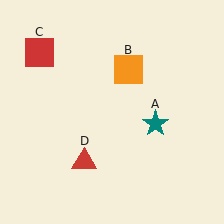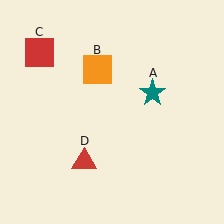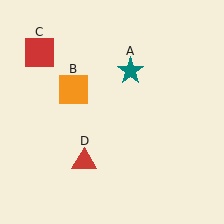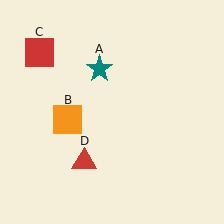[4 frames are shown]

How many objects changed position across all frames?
2 objects changed position: teal star (object A), orange square (object B).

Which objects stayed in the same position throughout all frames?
Red square (object C) and red triangle (object D) remained stationary.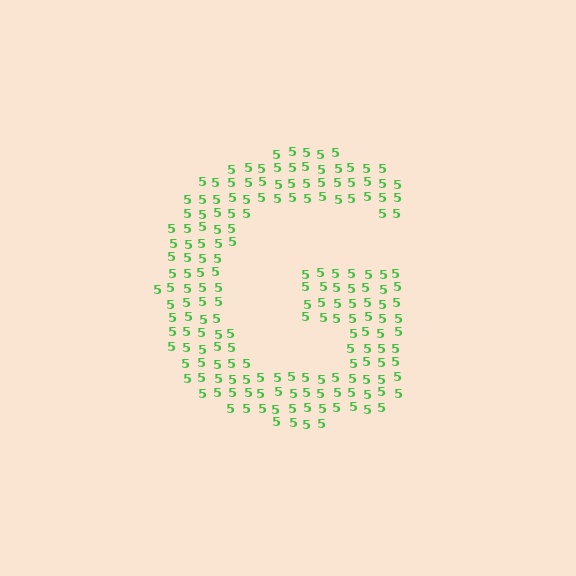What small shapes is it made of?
It is made of small digit 5's.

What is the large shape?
The large shape is the letter G.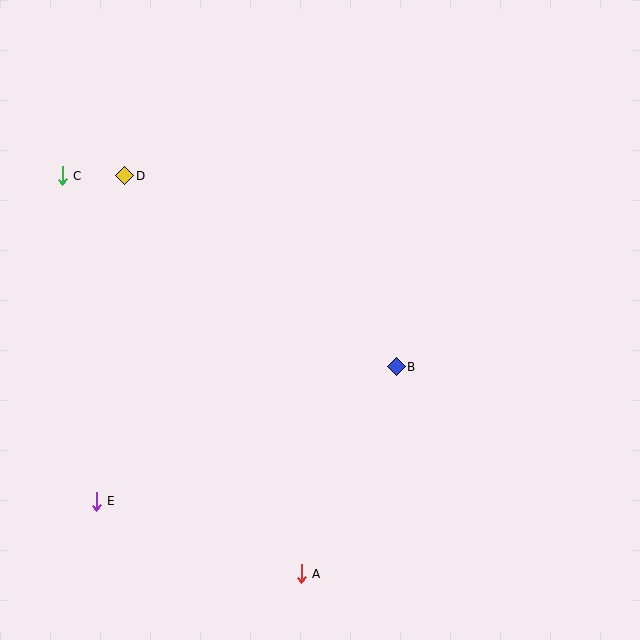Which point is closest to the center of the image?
Point B at (396, 367) is closest to the center.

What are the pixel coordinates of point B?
Point B is at (396, 367).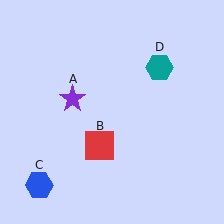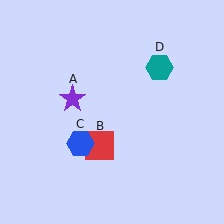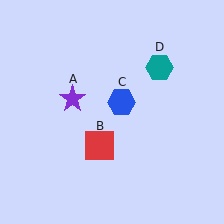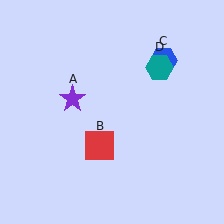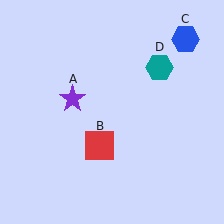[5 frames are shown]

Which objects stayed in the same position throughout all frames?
Purple star (object A) and red square (object B) and teal hexagon (object D) remained stationary.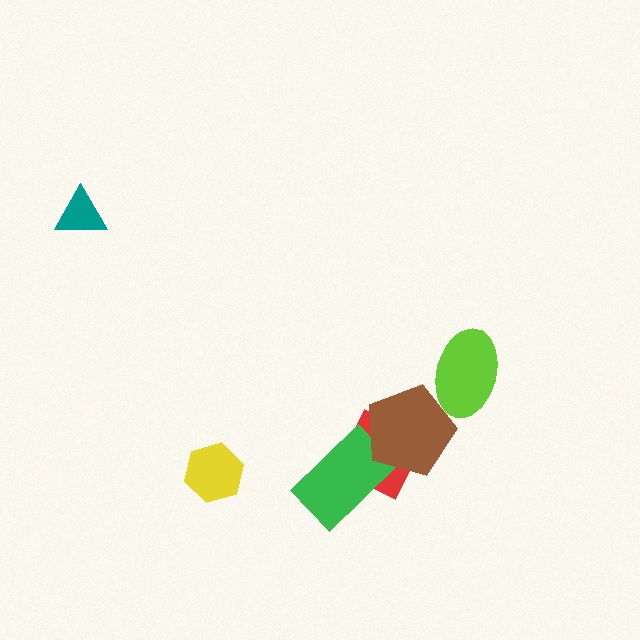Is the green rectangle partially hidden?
Yes, it is partially covered by another shape.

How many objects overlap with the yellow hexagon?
0 objects overlap with the yellow hexagon.